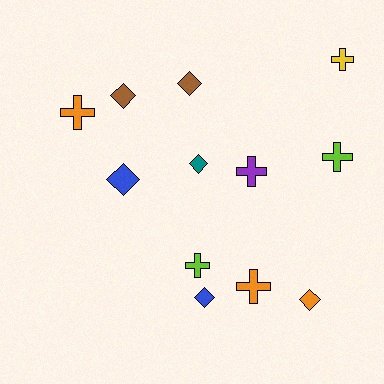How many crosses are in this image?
There are 6 crosses.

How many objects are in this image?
There are 12 objects.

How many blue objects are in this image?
There are 2 blue objects.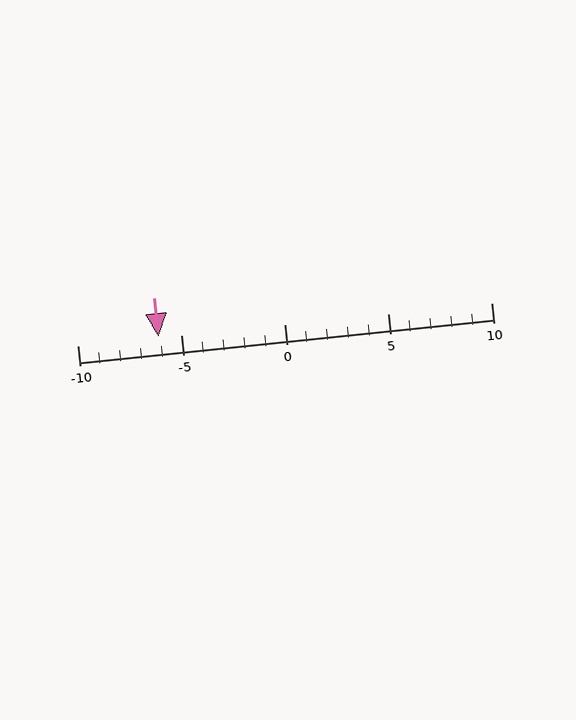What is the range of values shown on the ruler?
The ruler shows values from -10 to 10.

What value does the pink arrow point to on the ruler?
The pink arrow points to approximately -6.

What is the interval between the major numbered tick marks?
The major tick marks are spaced 5 units apart.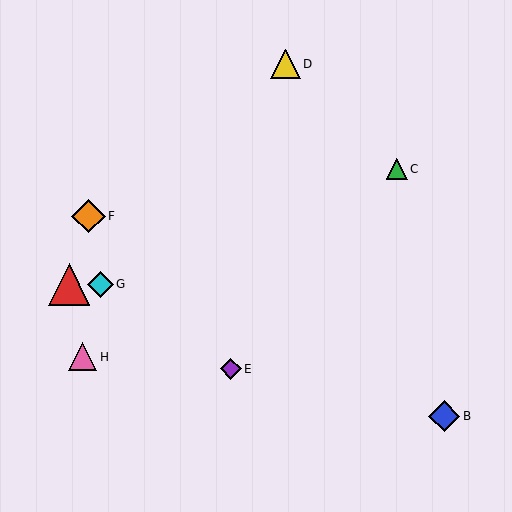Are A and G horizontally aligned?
Yes, both are at y≈284.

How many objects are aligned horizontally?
2 objects (A, G) are aligned horizontally.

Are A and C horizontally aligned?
No, A is at y≈284 and C is at y≈169.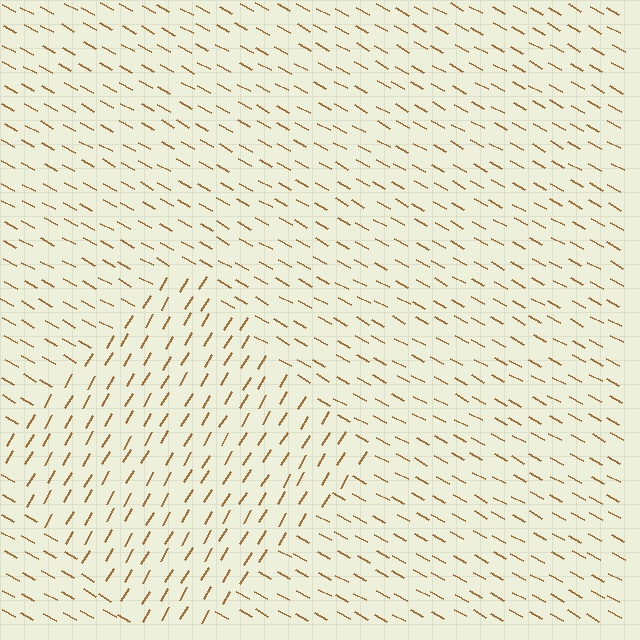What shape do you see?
I see a diamond.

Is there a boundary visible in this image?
Yes, there is a texture boundary formed by a change in line orientation.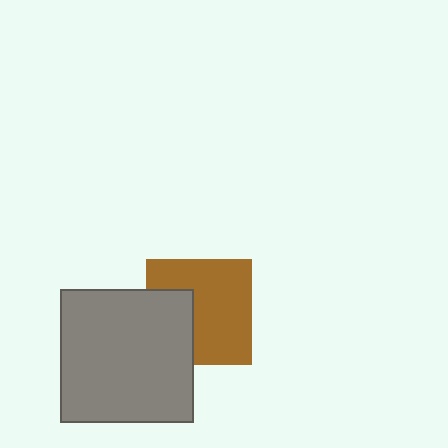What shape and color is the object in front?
The object in front is a gray square.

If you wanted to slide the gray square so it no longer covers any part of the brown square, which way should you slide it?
Slide it left — that is the most direct way to separate the two shapes.